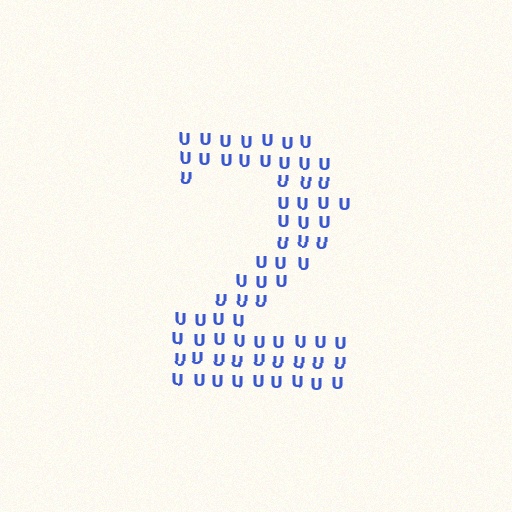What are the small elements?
The small elements are letter U's.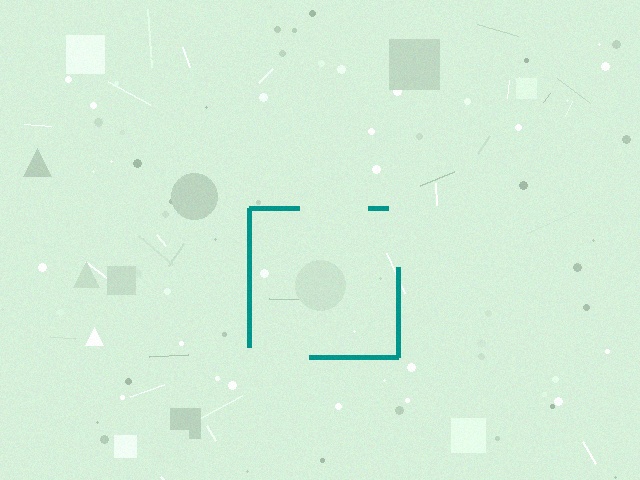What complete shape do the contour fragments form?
The contour fragments form a square.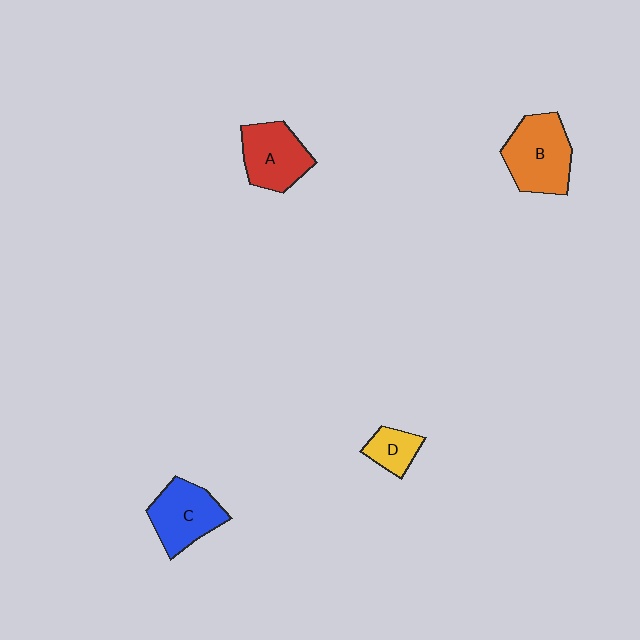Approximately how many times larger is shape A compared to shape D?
Approximately 2.0 times.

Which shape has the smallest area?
Shape D (yellow).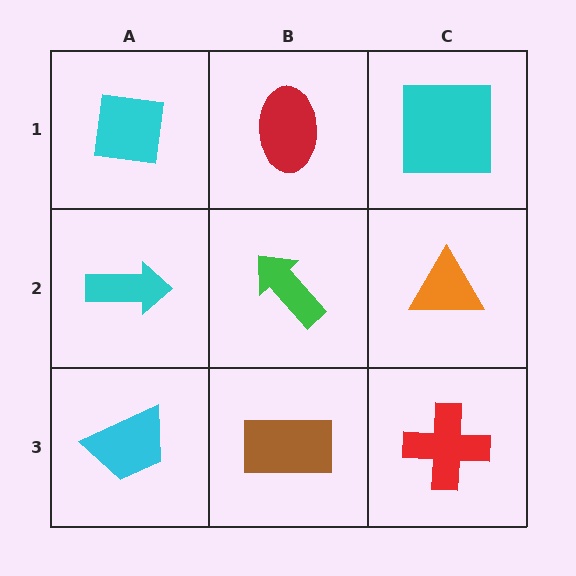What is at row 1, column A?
A cyan square.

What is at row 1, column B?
A red ellipse.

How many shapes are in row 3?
3 shapes.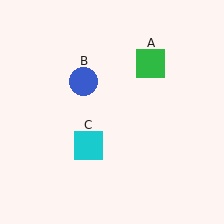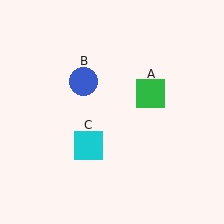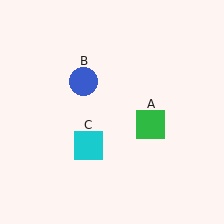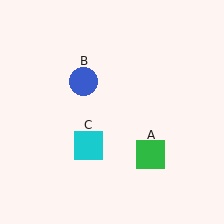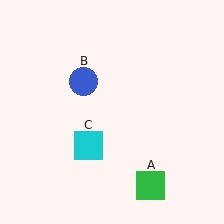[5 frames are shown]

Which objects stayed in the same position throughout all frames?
Blue circle (object B) and cyan square (object C) remained stationary.